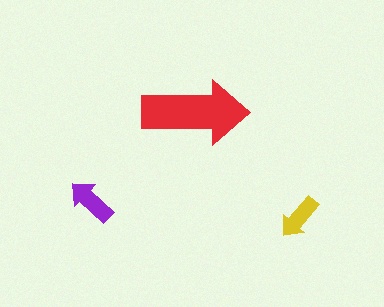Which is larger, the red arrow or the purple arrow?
The red one.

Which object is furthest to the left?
The purple arrow is leftmost.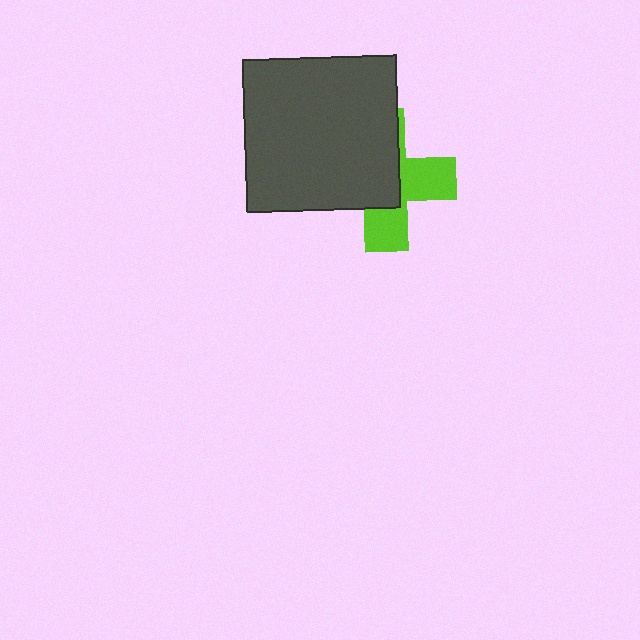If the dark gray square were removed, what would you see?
You would see the complete lime cross.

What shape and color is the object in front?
The object in front is a dark gray square.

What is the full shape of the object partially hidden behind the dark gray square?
The partially hidden object is a lime cross.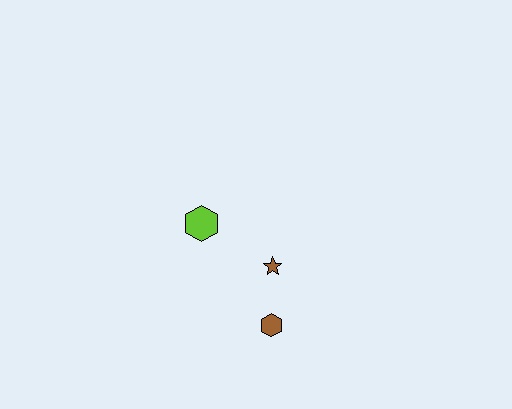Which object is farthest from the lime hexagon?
The brown hexagon is farthest from the lime hexagon.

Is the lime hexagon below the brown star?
No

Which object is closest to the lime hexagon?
The brown star is closest to the lime hexagon.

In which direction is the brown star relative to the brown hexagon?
The brown star is above the brown hexagon.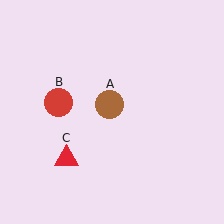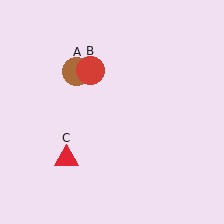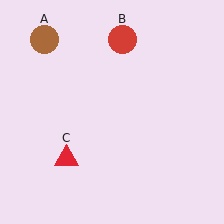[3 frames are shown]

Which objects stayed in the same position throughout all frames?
Red triangle (object C) remained stationary.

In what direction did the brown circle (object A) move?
The brown circle (object A) moved up and to the left.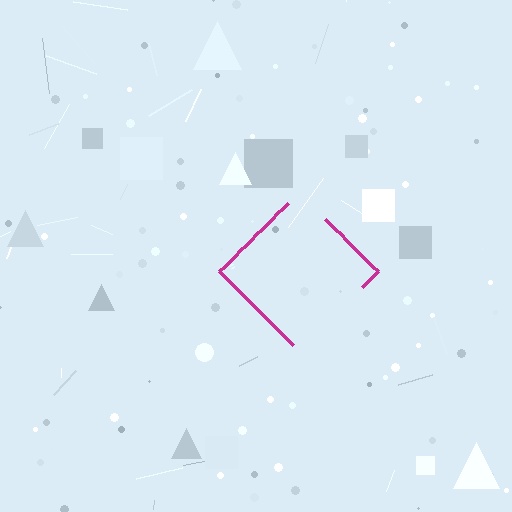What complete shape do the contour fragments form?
The contour fragments form a diamond.